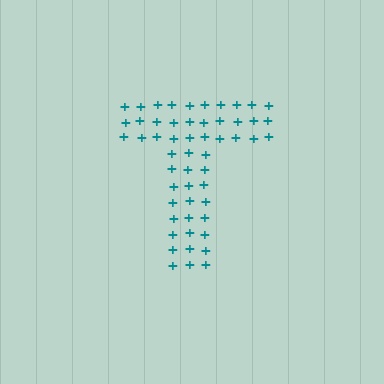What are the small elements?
The small elements are plus signs.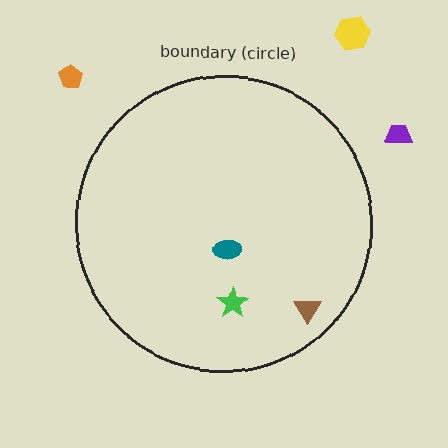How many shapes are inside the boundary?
3 inside, 3 outside.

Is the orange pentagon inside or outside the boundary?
Outside.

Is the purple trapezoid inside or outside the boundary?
Outside.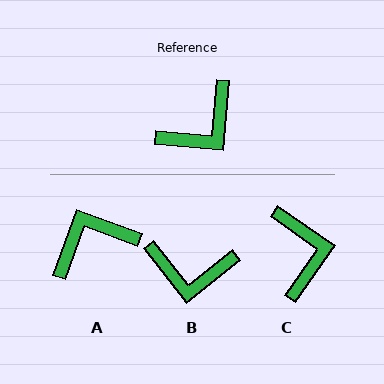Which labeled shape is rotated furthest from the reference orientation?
A, about 165 degrees away.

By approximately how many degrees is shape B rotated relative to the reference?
Approximately 47 degrees clockwise.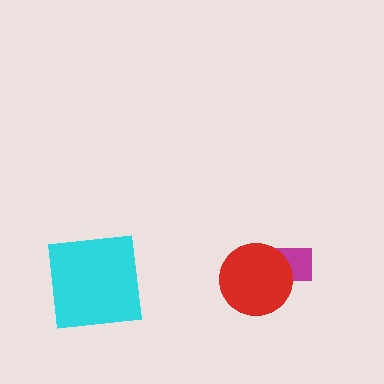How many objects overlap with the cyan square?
0 objects overlap with the cyan square.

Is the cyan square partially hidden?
No, no other shape covers it.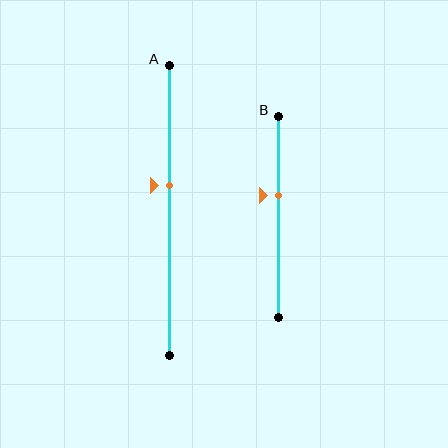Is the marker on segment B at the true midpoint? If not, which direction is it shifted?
No, the marker on segment B is shifted upward by about 11% of the segment length.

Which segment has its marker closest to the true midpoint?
Segment A has its marker closest to the true midpoint.